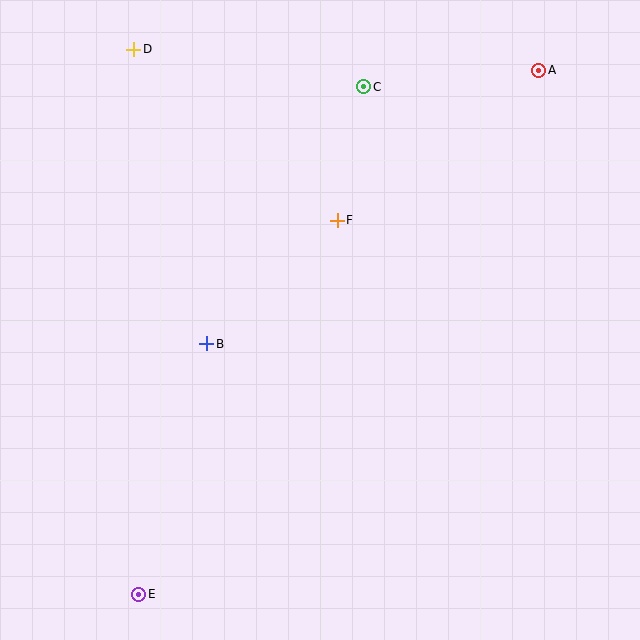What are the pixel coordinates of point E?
Point E is at (139, 594).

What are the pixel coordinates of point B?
Point B is at (207, 344).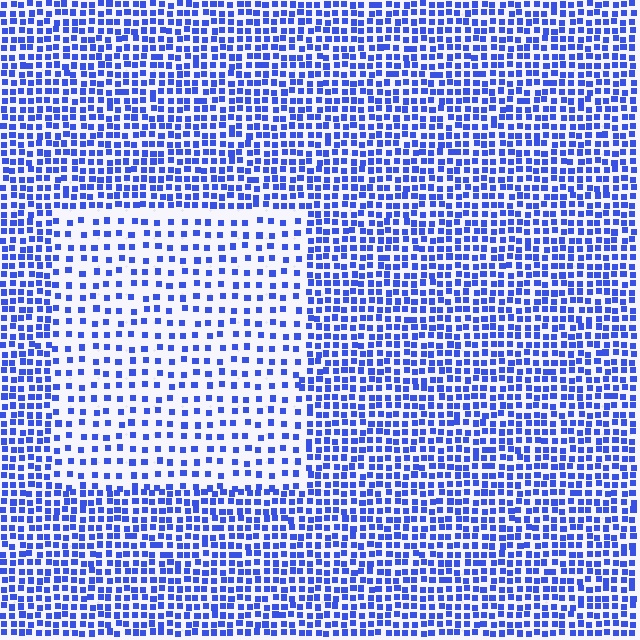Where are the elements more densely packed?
The elements are more densely packed outside the rectangle boundary.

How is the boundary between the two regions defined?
The boundary is defined by a change in element density (approximately 2.1x ratio). All elements are the same color, size, and shape.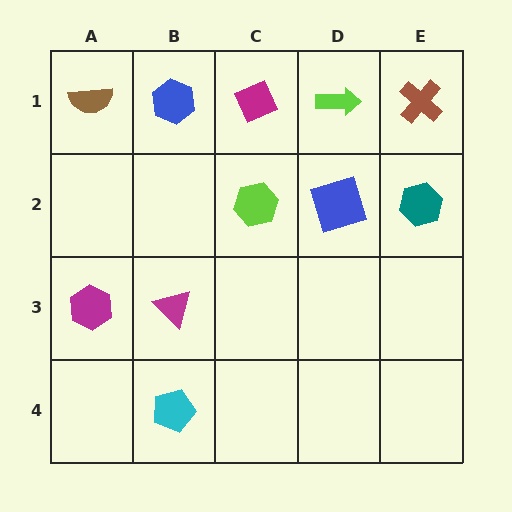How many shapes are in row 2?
3 shapes.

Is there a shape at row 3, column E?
No, that cell is empty.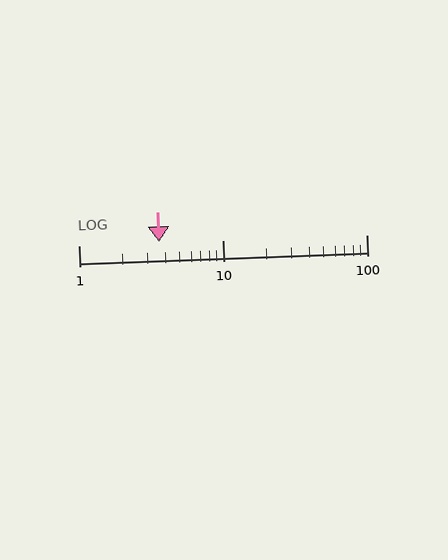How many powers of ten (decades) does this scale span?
The scale spans 2 decades, from 1 to 100.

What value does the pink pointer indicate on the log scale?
The pointer indicates approximately 3.6.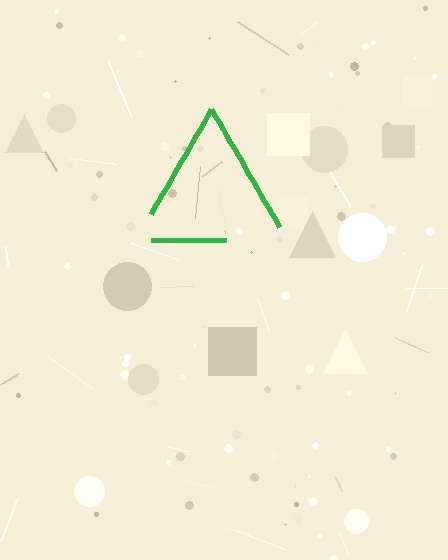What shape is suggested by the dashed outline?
The dashed outline suggests a triangle.